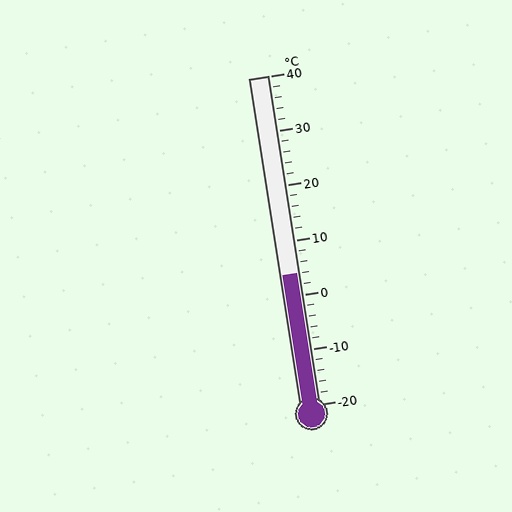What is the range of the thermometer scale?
The thermometer scale ranges from -20°C to 40°C.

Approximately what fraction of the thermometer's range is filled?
The thermometer is filled to approximately 40% of its range.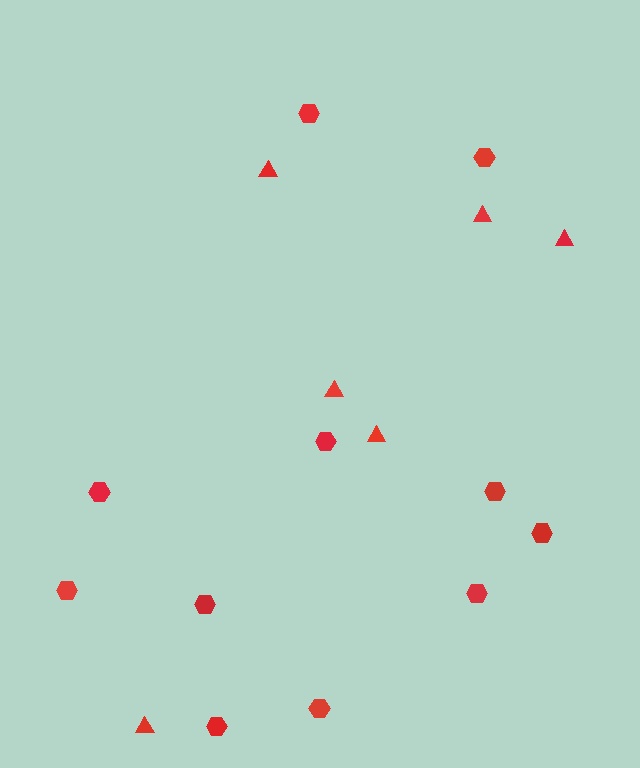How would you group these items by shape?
There are 2 groups: one group of triangles (6) and one group of hexagons (11).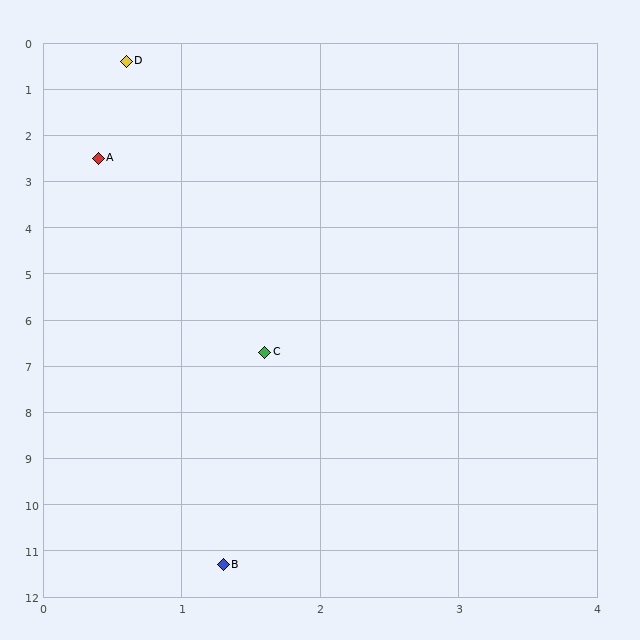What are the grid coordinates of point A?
Point A is at approximately (0.4, 2.5).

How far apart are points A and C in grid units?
Points A and C are about 4.4 grid units apart.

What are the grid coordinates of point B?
Point B is at approximately (1.3, 11.3).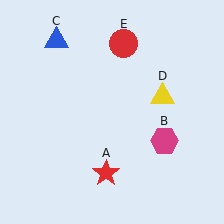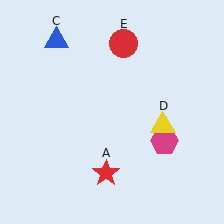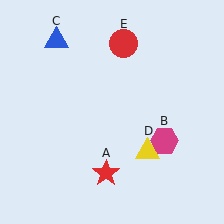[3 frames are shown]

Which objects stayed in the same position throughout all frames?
Red star (object A) and magenta hexagon (object B) and blue triangle (object C) and red circle (object E) remained stationary.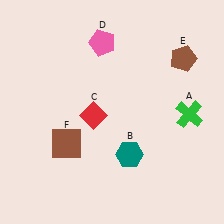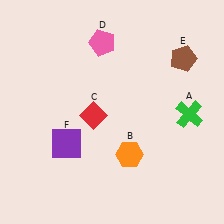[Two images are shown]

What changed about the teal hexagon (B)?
In Image 1, B is teal. In Image 2, it changed to orange.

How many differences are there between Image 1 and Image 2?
There are 2 differences between the two images.